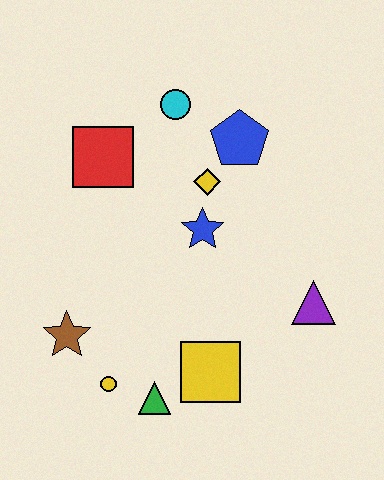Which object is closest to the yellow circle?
The green triangle is closest to the yellow circle.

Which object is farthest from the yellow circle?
The cyan circle is farthest from the yellow circle.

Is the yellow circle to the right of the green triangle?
No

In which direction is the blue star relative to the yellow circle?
The blue star is above the yellow circle.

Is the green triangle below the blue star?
Yes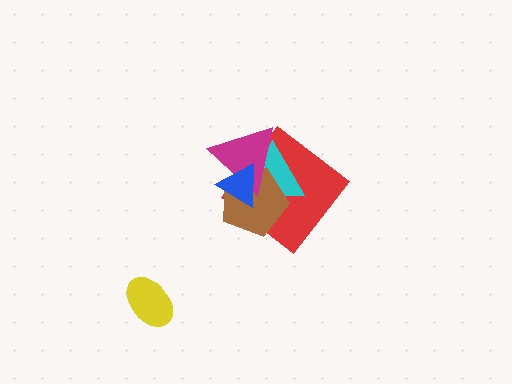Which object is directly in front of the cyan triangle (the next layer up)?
The brown pentagon is directly in front of the cyan triangle.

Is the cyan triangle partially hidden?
Yes, it is partially covered by another shape.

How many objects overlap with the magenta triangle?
4 objects overlap with the magenta triangle.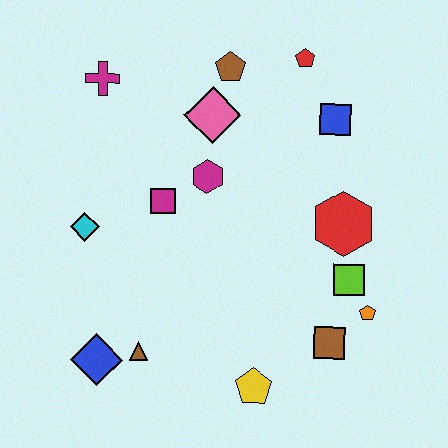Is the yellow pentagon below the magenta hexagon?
Yes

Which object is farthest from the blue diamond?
The red pentagon is farthest from the blue diamond.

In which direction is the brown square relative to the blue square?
The brown square is below the blue square.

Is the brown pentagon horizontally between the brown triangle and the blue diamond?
No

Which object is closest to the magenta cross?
The pink diamond is closest to the magenta cross.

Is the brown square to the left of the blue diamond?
No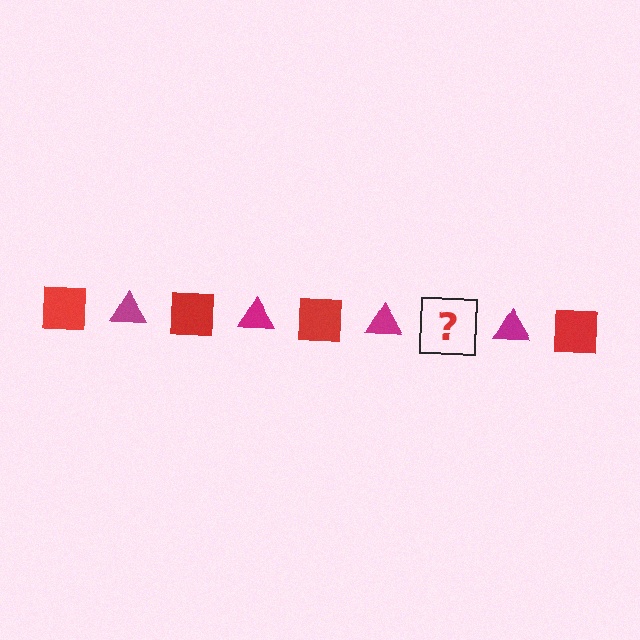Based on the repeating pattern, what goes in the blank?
The blank should be a red square.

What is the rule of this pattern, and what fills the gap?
The rule is that the pattern alternates between red square and magenta triangle. The gap should be filled with a red square.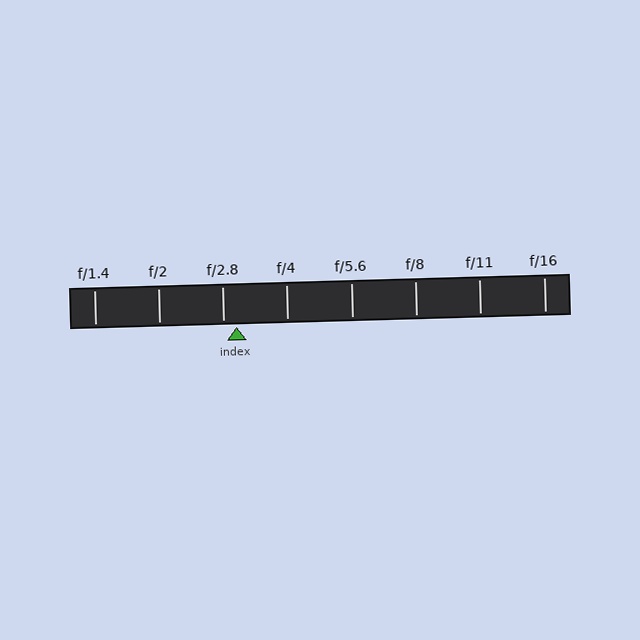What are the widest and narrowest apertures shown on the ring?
The widest aperture shown is f/1.4 and the narrowest is f/16.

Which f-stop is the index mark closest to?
The index mark is closest to f/2.8.